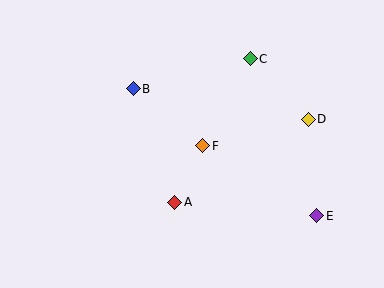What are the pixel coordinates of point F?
Point F is at (203, 146).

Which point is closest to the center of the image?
Point F at (203, 146) is closest to the center.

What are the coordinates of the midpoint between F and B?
The midpoint between F and B is at (168, 117).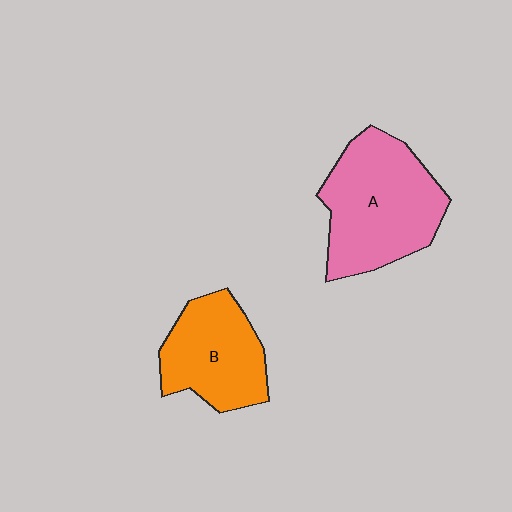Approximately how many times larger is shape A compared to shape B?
Approximately 1.4 times.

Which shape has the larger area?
Shape A (pink).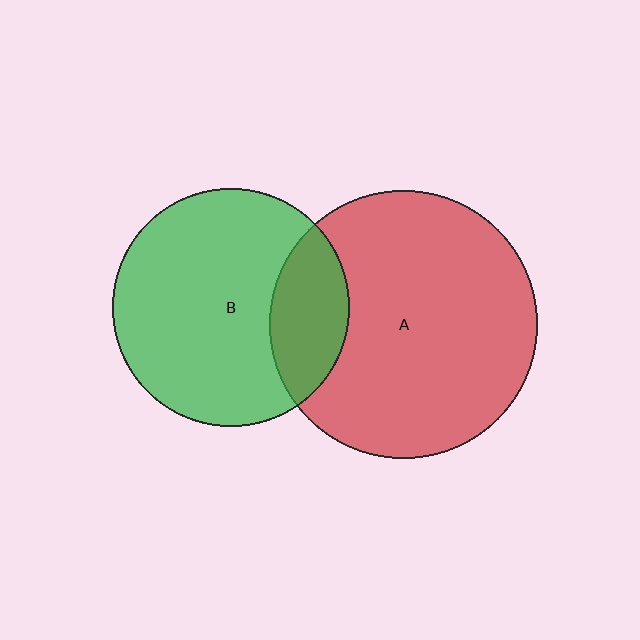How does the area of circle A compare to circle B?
Approximately 1.3 times.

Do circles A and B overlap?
Yes.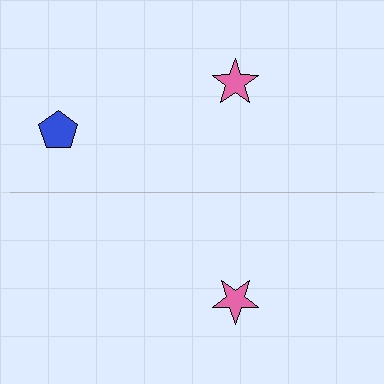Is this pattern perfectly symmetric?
No, the pattern is not perfectly symmetric. A blue pentagon is missing from the bottom side.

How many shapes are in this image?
There are 3 shapes in this image.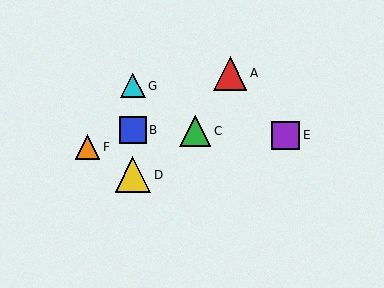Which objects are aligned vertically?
Objects B, D, G are aligned vertically.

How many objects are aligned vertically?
3 objects (B, D, G) are aligned vertically.